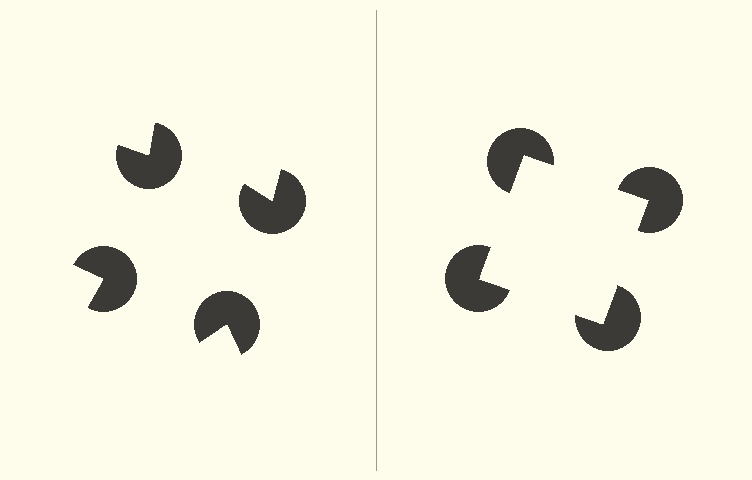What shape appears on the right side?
An illusory square.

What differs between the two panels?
The pac-man discs are positioned identically on both sides; only the wedge orientations differ. On the right they align to a square; on the left they are misaligned.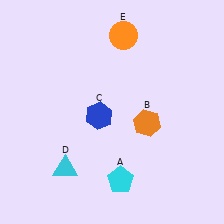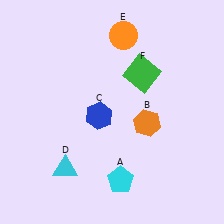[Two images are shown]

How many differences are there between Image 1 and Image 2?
There is 1 difference between the two images.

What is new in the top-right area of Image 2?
A green square (F) was added in the top-right area of Image 2.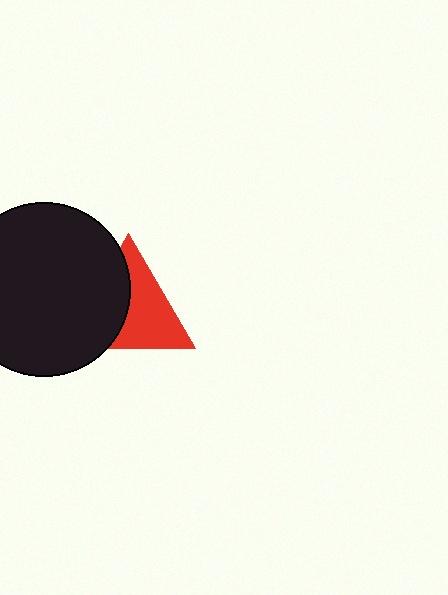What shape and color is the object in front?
The object in front is a black circle.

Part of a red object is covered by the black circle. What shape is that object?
It is a triangle.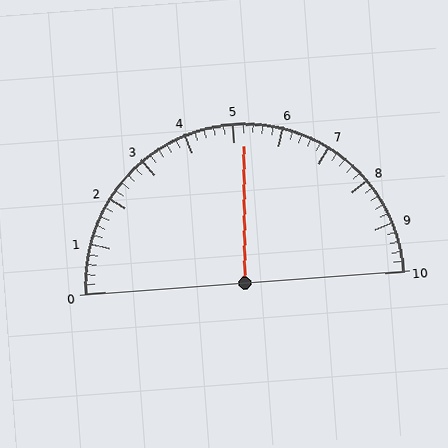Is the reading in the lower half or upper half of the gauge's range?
The reading is in the upper half of the range (0 to 10).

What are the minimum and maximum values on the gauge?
The gauge ranges from 0 to 10.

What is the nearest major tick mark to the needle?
The nearest major tick mark is 5.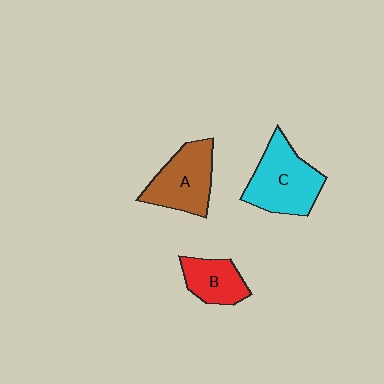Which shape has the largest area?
Shape C (cyan).